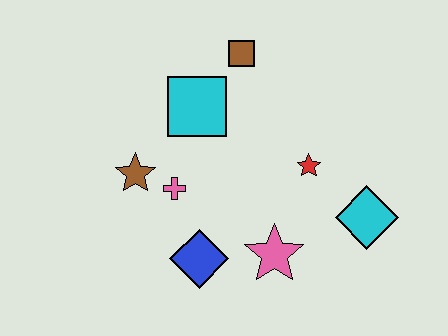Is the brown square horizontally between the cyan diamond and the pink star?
No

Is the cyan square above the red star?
Yes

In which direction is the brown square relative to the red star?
The brown square is above the red star.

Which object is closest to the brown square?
The cyan square is closest to the brown square.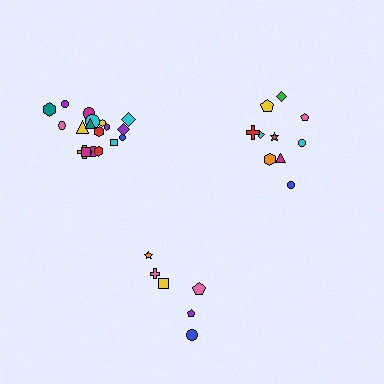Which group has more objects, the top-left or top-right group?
The top-left group.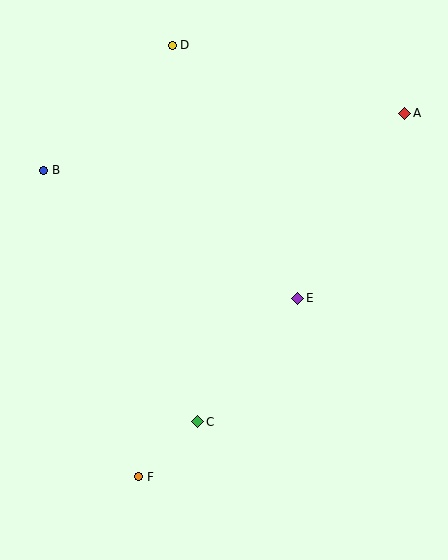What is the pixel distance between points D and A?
The distance between D and A is 242 pixels.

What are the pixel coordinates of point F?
Point F is at (139, 477).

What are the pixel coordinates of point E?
Point E is at (298, 298).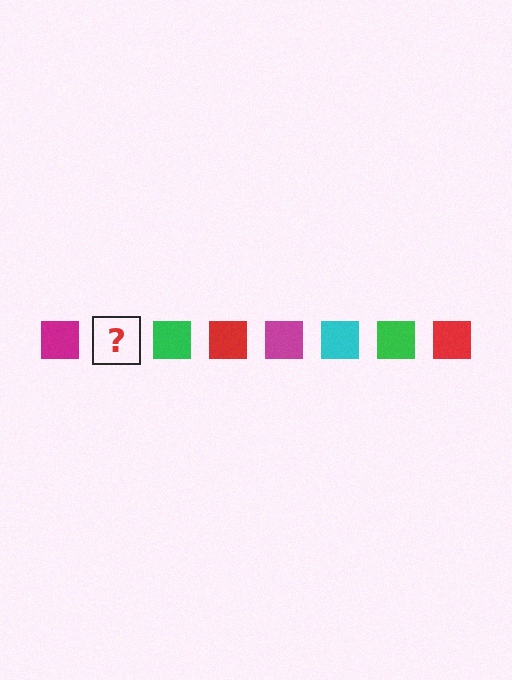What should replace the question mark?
The question mark should be replaced with a cyan square.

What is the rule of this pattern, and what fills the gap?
The rule is that the pattern cycles through magenta, cyan, green, red squares. The gap should be filled with a cyan square.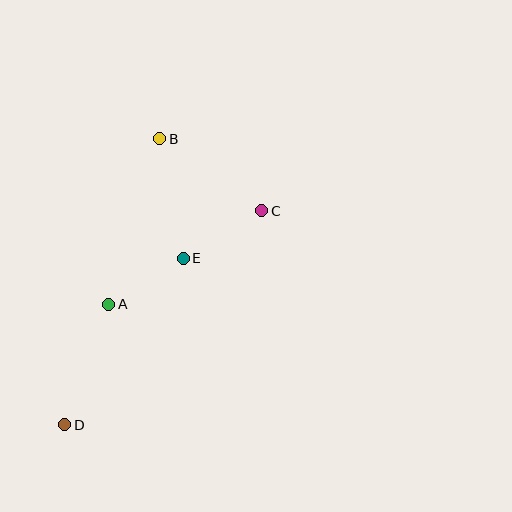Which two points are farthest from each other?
Points B and D are farthest from each other.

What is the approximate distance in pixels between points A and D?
The distance between A and D is approximately 128 pixels.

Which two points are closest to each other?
Points A and E are closest to each other.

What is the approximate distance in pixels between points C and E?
The distance between C and E is approximately 92 pixels.